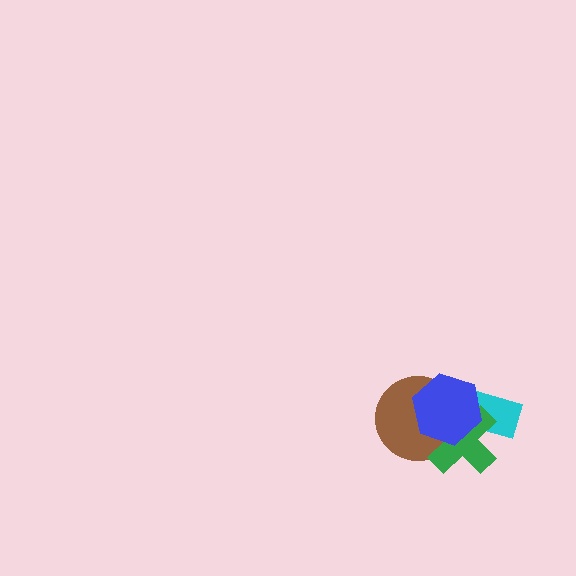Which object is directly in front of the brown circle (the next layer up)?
The green cross is directly in front of the brown circle.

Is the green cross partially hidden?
Yes, it is partially covered by another shape.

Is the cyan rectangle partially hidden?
Yes, it is partially covered by another shape.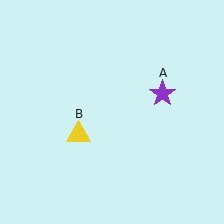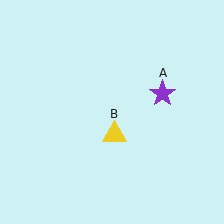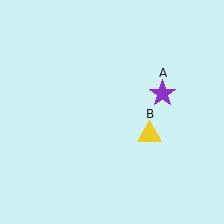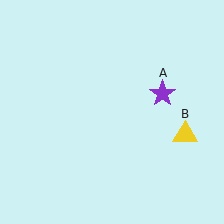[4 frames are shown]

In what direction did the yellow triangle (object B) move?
The yellow triangle (object B) moved right.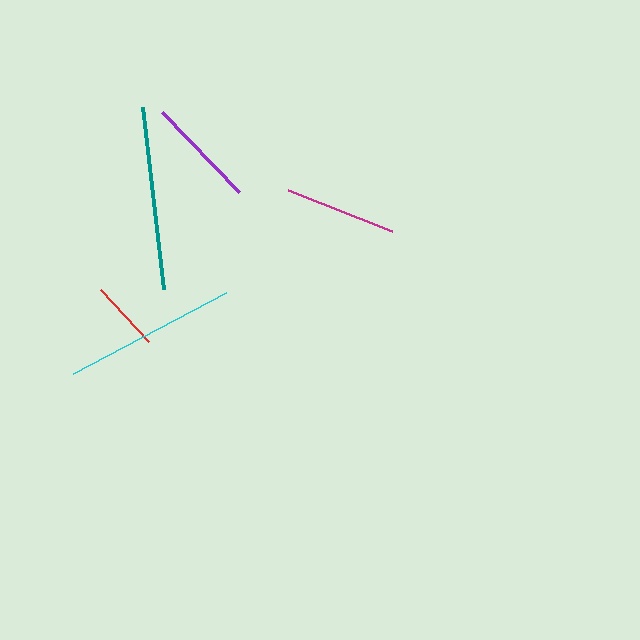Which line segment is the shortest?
The red line is the shortest at approximately 71 pixels.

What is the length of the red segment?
The red segment is approximately 71 pixels long.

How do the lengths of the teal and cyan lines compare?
The teal and cyan lines are approximately the same length.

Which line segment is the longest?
The teal line is the longest at approximately 183 pixels.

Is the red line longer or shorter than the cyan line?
The cyan line is longer than the red line.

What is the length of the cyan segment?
The cyan segment is approximately 173 pixels long.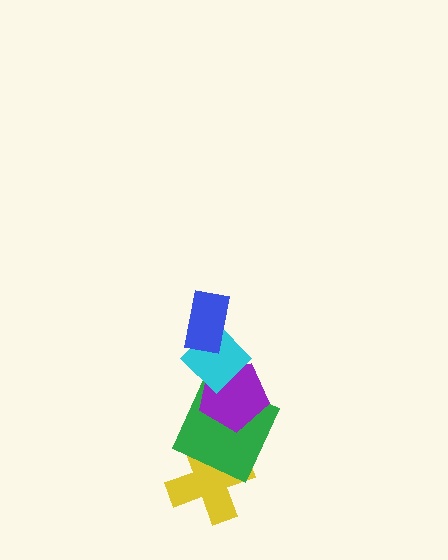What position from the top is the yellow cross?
The yellow cross is 5th from the top.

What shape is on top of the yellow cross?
The green square is on top of the yellow cross.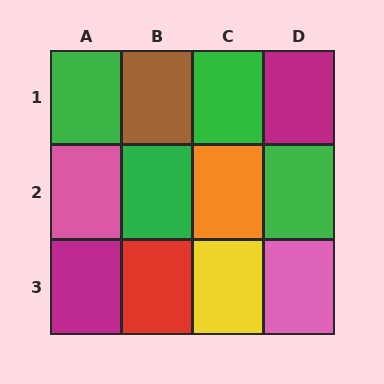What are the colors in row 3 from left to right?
Magenta, red, yellow, pink.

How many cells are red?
1 cell is red.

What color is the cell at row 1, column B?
Brown.